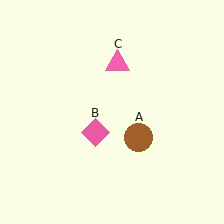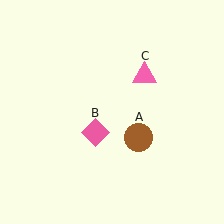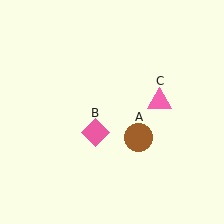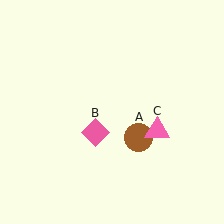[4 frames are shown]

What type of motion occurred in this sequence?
The pink triangle (object C) rotated clockwise around the center of the scene.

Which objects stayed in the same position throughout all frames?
Brown circle (object A) and pink diamond (object B) remained stationary.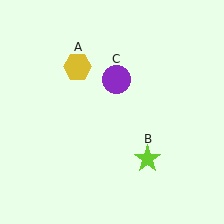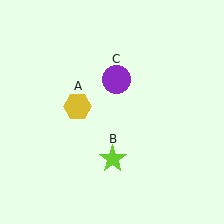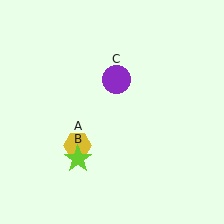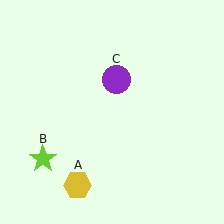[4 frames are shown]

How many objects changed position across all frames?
2 objects changed position: yellow hexagon (object A), lime star (object B).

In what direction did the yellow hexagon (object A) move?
The yellow hexagon (object A) moved down.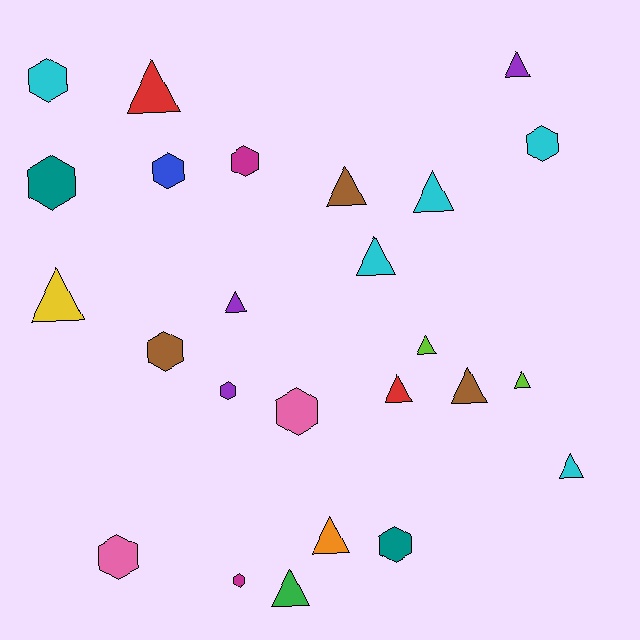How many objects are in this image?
There are 25 objects.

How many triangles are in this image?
There are 14 triangles.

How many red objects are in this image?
There are 2 red objects.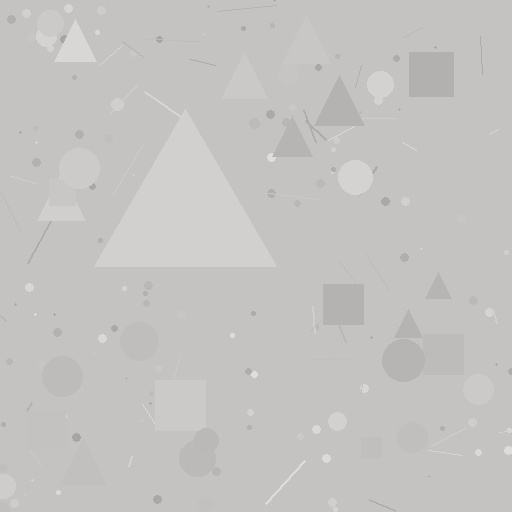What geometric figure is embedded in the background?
A triangle is embedded in the background.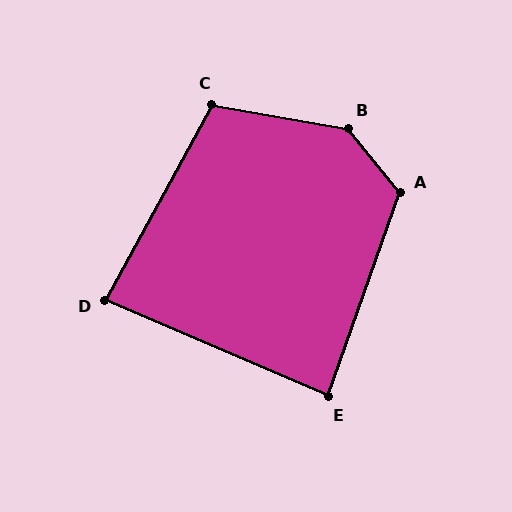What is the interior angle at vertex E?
Approximately 86 degrees (approximately right).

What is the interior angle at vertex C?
Approximately 109 degrees (obtuse).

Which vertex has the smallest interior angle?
D, at approximately 84 degrees.